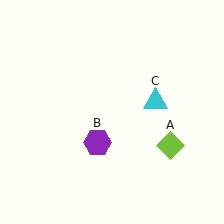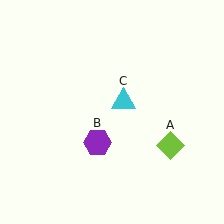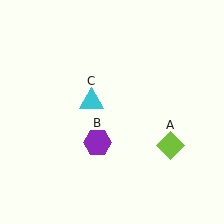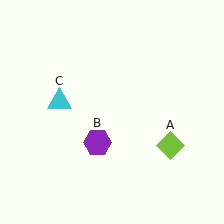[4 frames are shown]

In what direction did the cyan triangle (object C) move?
The cyan triangle (object C) moved left.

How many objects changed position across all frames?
1 object changed position: cyan triangle (object C).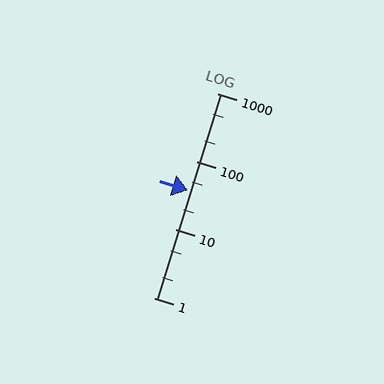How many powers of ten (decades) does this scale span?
The scale spans 3 decades, from 1 to 1000.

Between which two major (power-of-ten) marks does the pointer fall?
The pointer is between 10 and 100.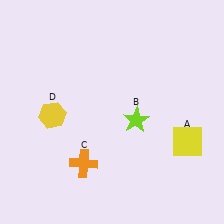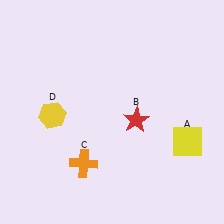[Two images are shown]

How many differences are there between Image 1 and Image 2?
There is 1 difference between the two images.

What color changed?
The star (B) changed from lime in Image 1 to red in Image 2.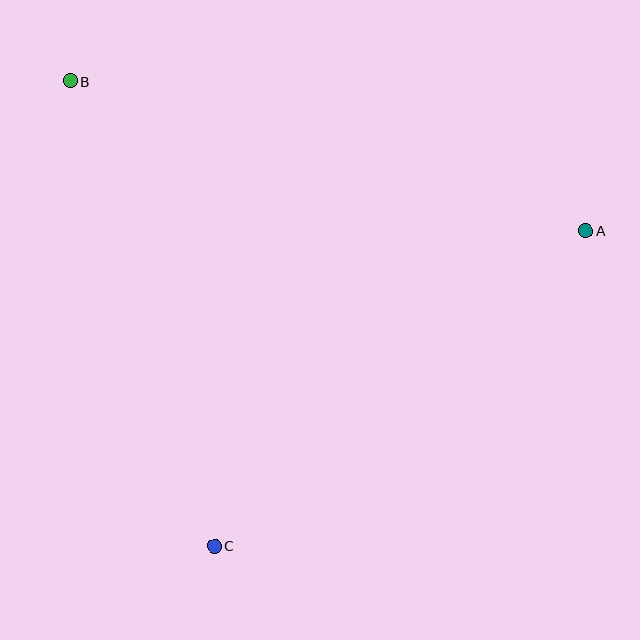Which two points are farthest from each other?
Points A and B are farthest from each other.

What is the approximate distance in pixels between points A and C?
The distance between A and C is approximately 487 pixels.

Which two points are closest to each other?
Points B and C are closest to each other.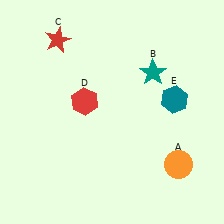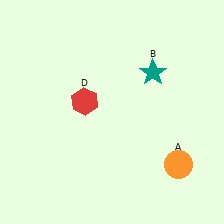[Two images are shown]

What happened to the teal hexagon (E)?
The teal hexagon (E) was removed in Image 2. It was in the top-right area of Image 1.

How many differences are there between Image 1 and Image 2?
There are 2 differences between the two images.